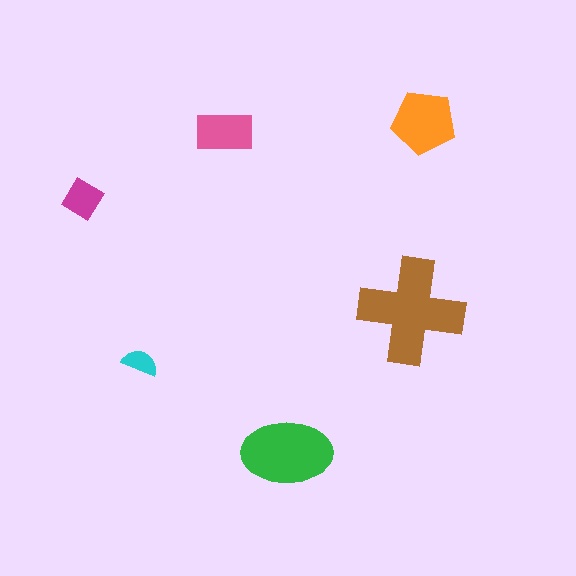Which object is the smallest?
The cyan semicircle.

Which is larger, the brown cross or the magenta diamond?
The brown cross.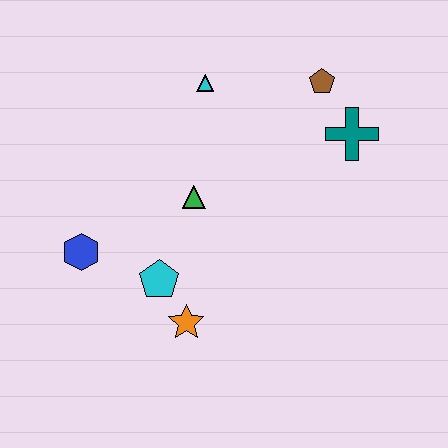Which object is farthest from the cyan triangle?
The orange star is farthest from the cyan triangle.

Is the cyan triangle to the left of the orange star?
No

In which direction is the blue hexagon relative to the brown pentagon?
The blue hexagon is to the left of the brown pentagon.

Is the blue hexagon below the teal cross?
Yes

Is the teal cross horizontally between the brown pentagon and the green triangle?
No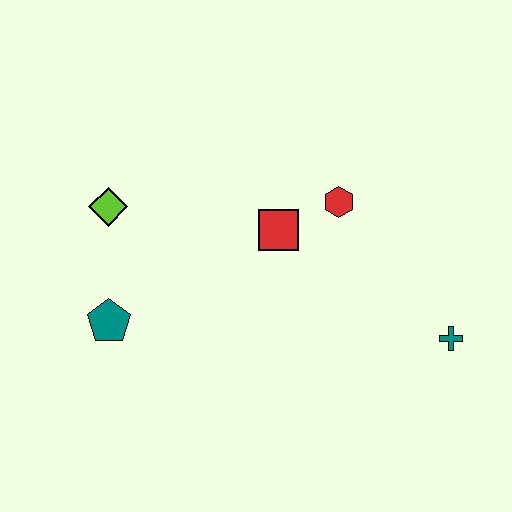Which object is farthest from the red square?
The teal cross is farthest from the red square.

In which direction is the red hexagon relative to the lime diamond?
The red hexagon is to the right of the lime diamond.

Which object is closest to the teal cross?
The red hexagon is closest to the teal cross.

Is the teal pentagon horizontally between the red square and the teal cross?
No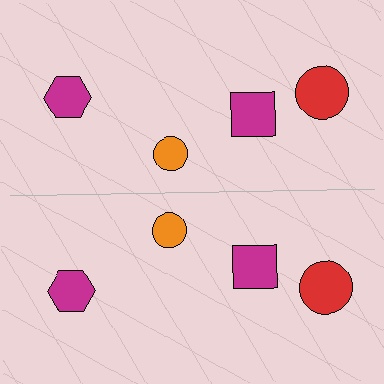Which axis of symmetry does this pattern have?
The pattern has a horizontal axis of symmetry running through the center of the image.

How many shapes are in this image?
There are 8 shapes in this image.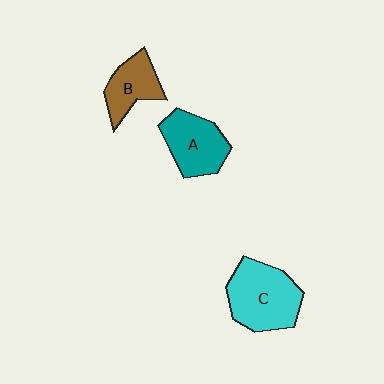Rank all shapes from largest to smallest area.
From largest to smallest: C (cyan), A (teal), B (brown).